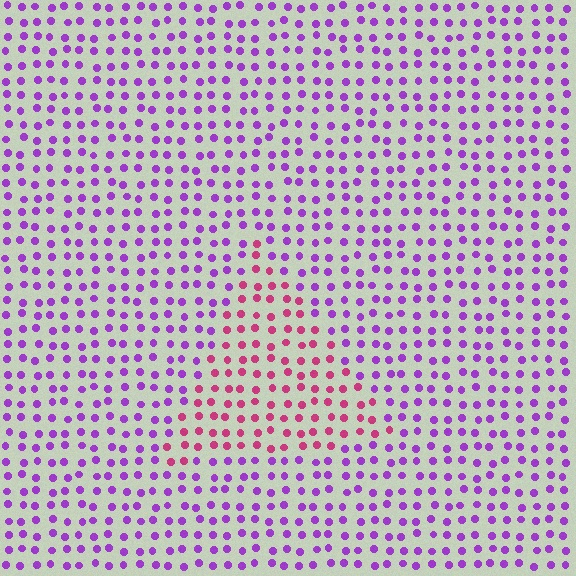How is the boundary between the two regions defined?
The boundary is defined purely by a slight shift in hue (about 49 degrees). Spacing, size, and orientation are identical on both sides.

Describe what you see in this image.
The image is filled with small purple elements in a uniform arrangement. A triangle-shaped region is visible where the elements are tinted to a slightly different hue, forming a subtle color boundary.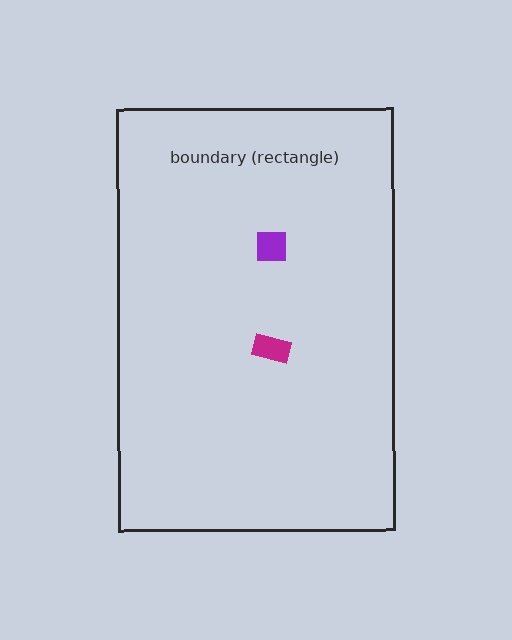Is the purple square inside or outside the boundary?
Inside.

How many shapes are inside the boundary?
2 inside, 0 outside.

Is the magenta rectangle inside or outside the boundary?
Inside.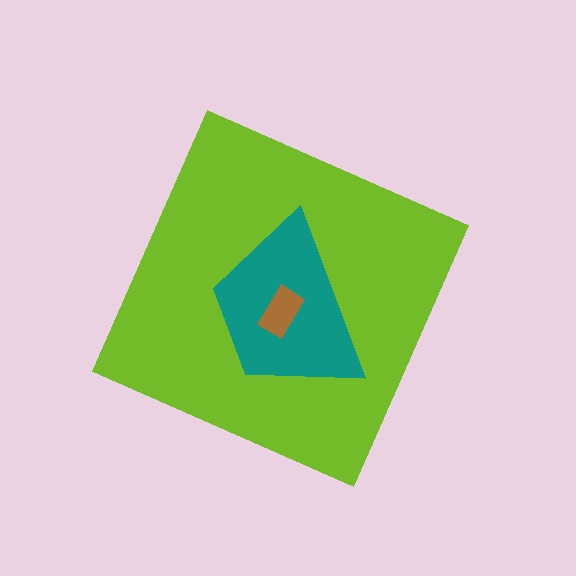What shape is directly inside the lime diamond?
The teal trapezoid.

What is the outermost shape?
The lime diamond.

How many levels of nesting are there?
3.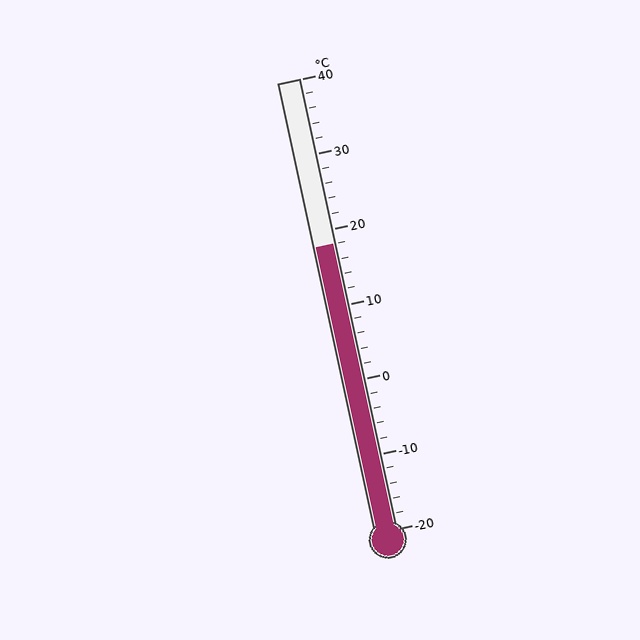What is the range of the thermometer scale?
The thermometer scale ranges from -20°C to 40°C.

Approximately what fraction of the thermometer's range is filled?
The thermometer is filled to approximately 65% of its range.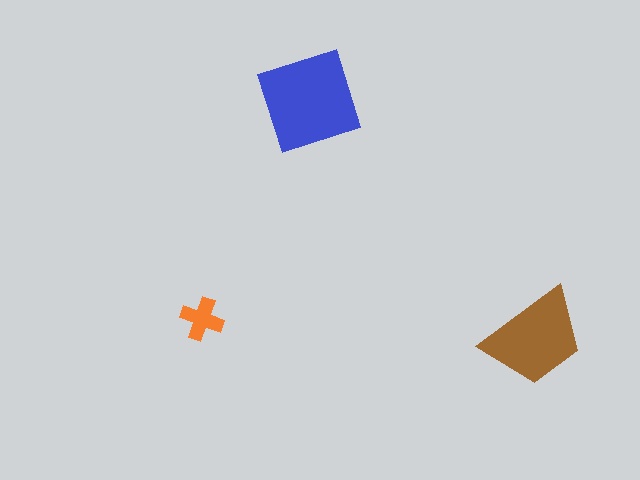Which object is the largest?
The blue diamond.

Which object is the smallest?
The orange cross.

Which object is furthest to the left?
The orange cross is leftmost.